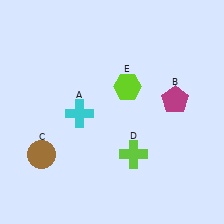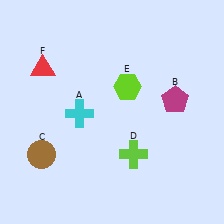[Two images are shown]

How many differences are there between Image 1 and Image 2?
There is 1 difference between the two images.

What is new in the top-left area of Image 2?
A red triangle (F) was added in the top-left area of Image 2.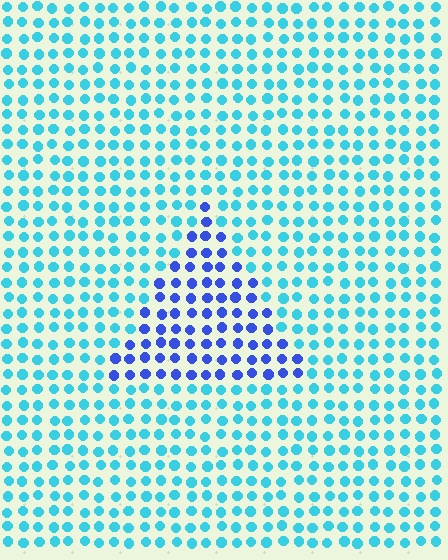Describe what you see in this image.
The image is filled with small cyan elements in a uniform arrangement. A triangle-shaped region is visible where the elements are tinted to a slightly different hue, forming a subtle color boundary.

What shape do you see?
I see a triangle.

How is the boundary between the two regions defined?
The boundary is defined purely by a slight shift in hue (about 45 degrees). Spacing, size, and orientation are identical on both sides.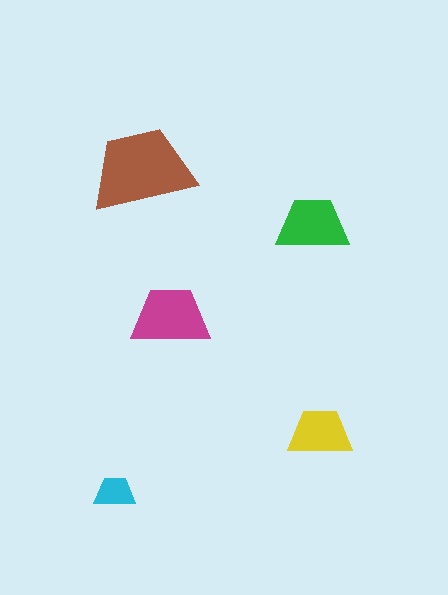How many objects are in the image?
There are 5 objects in the image.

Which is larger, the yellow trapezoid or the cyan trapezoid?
The yellow one.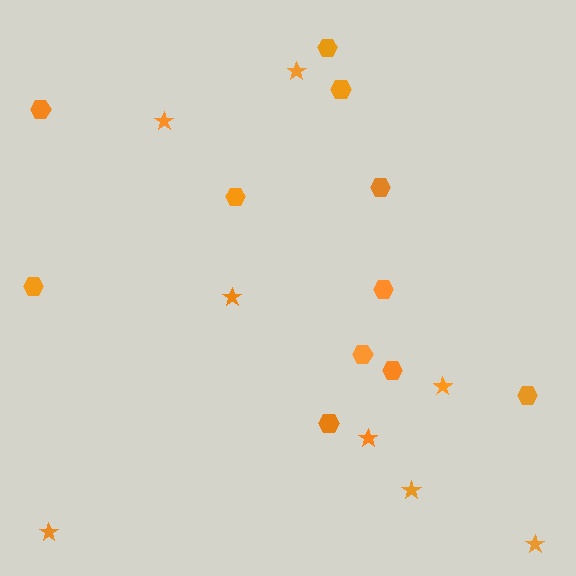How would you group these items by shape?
There are 2 groups: one group of hexagons (11) and one group of stars (8).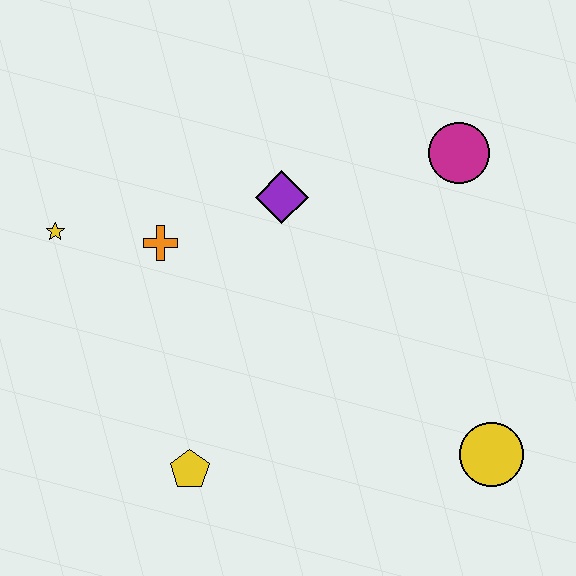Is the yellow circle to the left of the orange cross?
No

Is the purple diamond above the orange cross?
Yes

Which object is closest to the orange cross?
The yellow star is closest to the orange cross.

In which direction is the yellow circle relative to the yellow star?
The yellow circle is to the right of the yellow star.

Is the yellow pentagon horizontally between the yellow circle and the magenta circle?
No